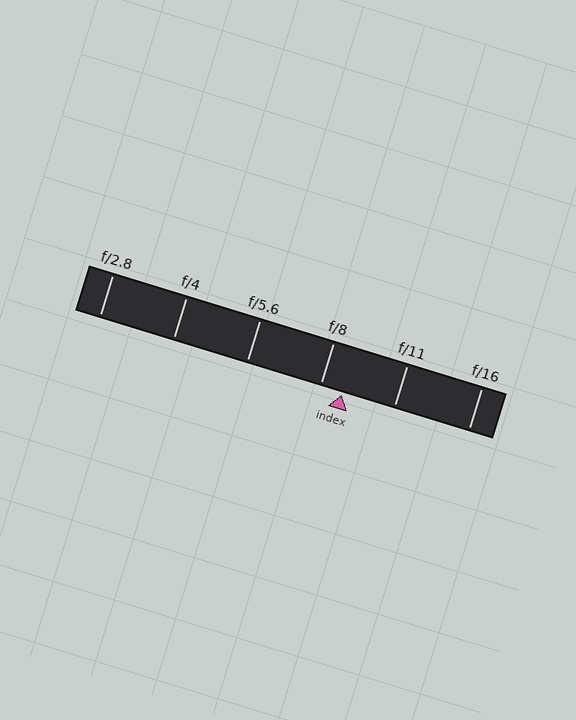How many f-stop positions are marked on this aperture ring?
There are 6 f-stop positions marked.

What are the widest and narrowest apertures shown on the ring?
The widest aperture shown is f/2.8 and the narrowest is f/16.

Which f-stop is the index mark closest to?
The index mark is closest to f/8.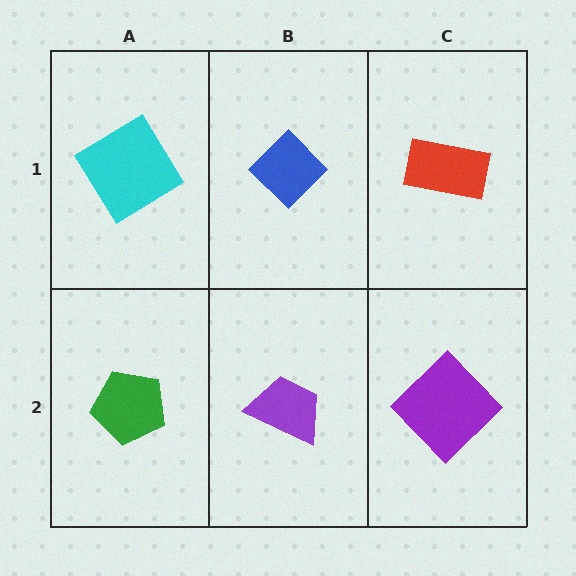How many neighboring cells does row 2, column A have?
2.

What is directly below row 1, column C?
A purple diamond.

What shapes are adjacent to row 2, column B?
A blue diamond (row 1, column B), a green pentagon (row 2, column A), a purple diamond (row 2, column C).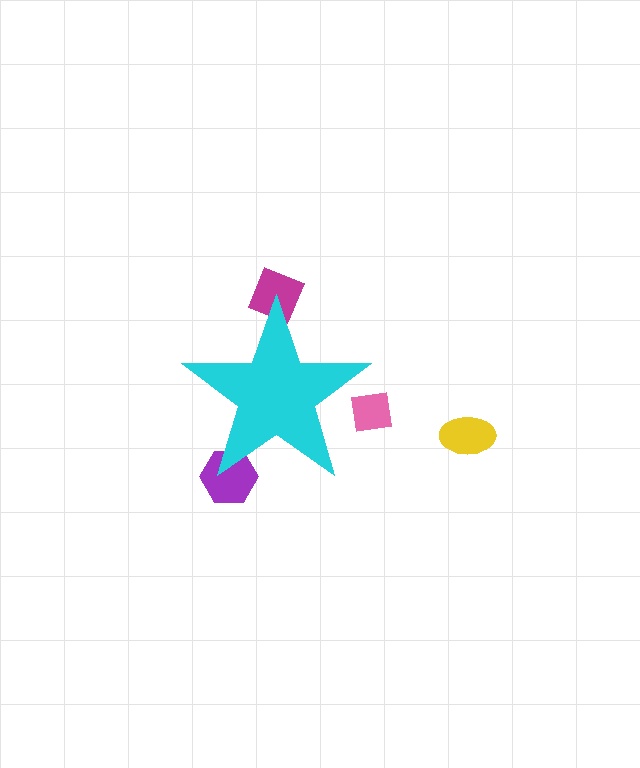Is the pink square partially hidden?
Yes, the pink square is partially hidden behind the cyan star.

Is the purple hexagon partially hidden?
Yes, the purple hexagon is partially hidden behind the cyan star.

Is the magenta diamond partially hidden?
Yes, the magenta diamond is partially hidden behind the cyan star.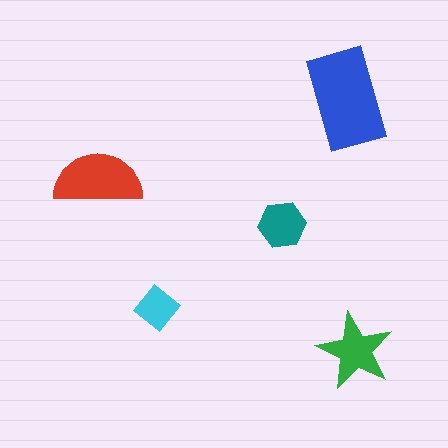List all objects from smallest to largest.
The cyan diamond, the teal hexagon, the green star, the red semicircle, the blue rectangle.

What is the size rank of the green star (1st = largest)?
3rd.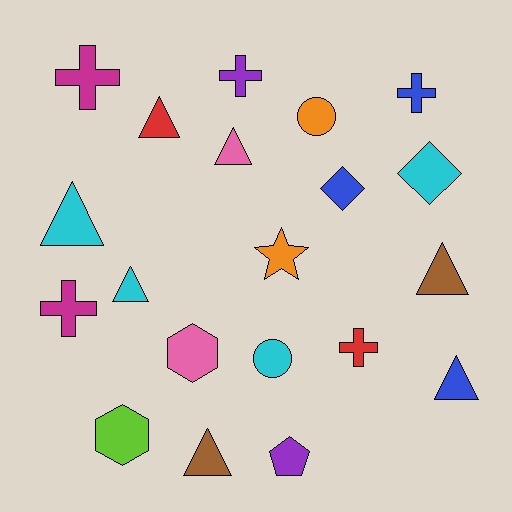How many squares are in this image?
There are no squares.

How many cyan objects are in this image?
There are 4 cyan objects.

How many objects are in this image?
There are 20 objects.